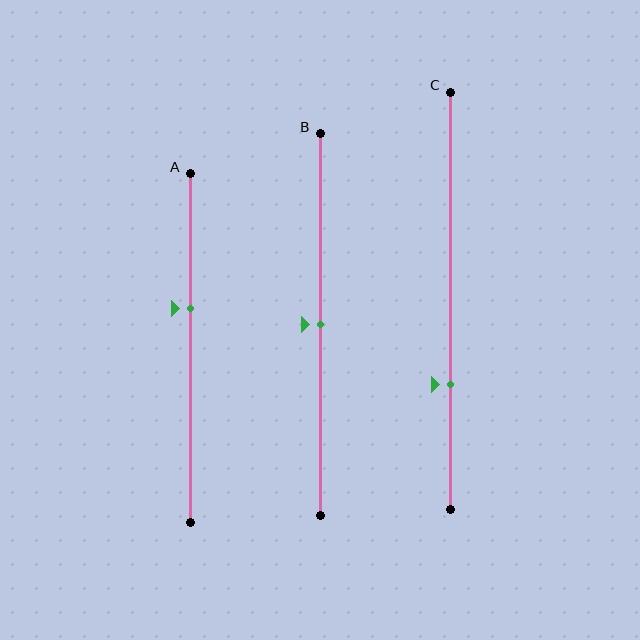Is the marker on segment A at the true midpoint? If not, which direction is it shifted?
No, the marker on segment A is shifted upward by about 11% of the segment length.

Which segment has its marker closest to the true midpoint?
Segment B has its marker closest to the true midpoint.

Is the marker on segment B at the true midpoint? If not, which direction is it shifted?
Yes, the marker on segment B is at the true midpoint.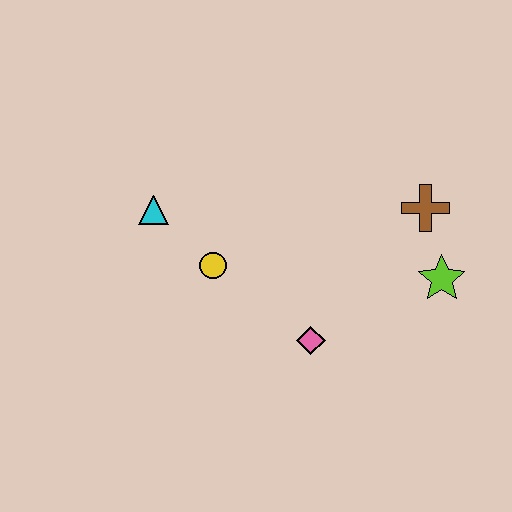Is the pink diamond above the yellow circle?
No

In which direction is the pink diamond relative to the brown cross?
The pink diamond is below the brown cross.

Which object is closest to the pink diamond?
The yellow circle is closest to the pink diamond.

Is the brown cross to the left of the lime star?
Yes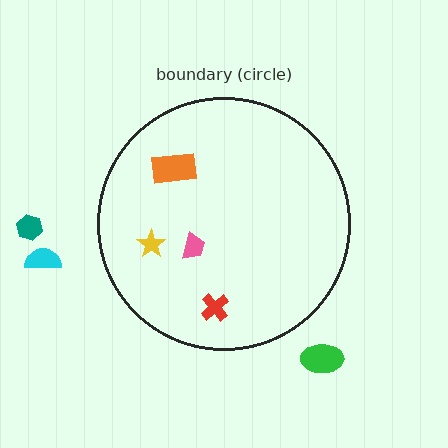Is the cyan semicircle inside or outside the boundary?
Outside.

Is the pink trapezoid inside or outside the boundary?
Inside.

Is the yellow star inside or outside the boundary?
Inside.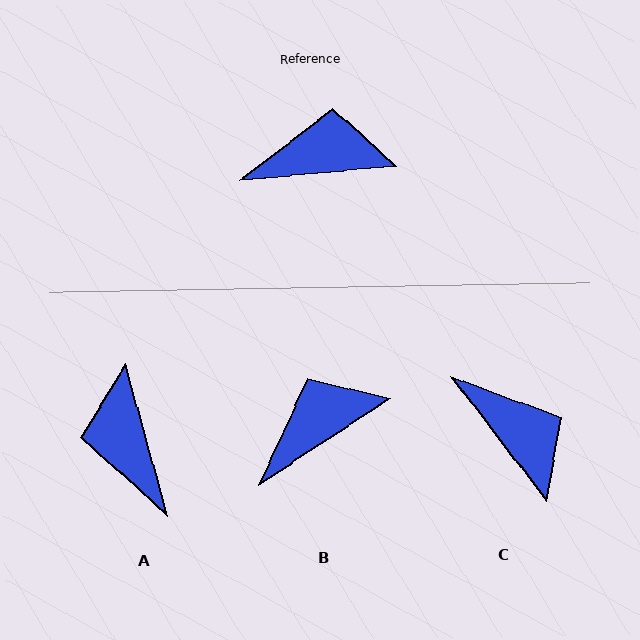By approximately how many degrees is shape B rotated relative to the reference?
Approximately 28 degrees counter-clockwise.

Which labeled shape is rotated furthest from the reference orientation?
A, about 100 degrees away.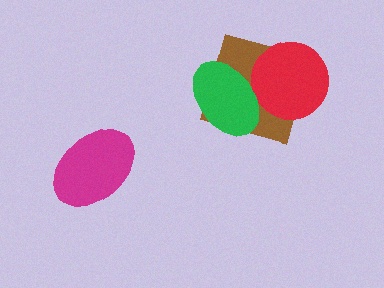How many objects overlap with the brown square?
2 objects overlap with the brown square.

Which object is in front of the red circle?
The green ellipse is in front of the red circle.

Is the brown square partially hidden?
Yes, it is partially covered by another shape.